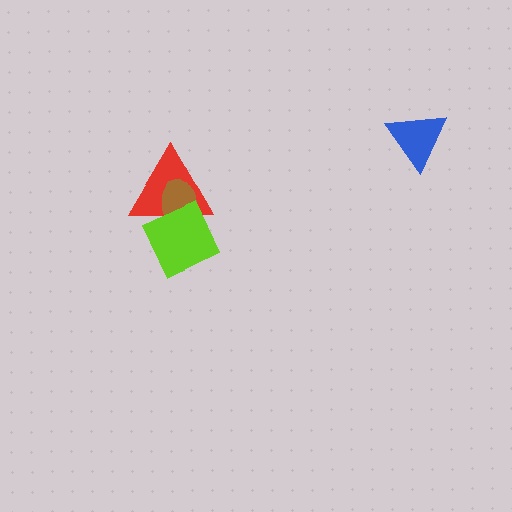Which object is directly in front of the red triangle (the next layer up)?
The brown ellipse is directly in front of the red triangle.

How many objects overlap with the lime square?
2 objects overlap with the lime square.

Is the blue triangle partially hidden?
No, no other shape covers it.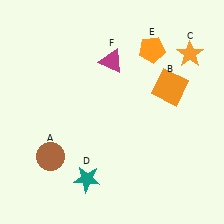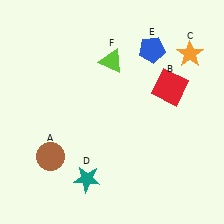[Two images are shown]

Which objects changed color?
B changed from orange to red. E changed from orange to blue. F changed from magenta to lime.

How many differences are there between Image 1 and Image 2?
There are 3 differences between the two images.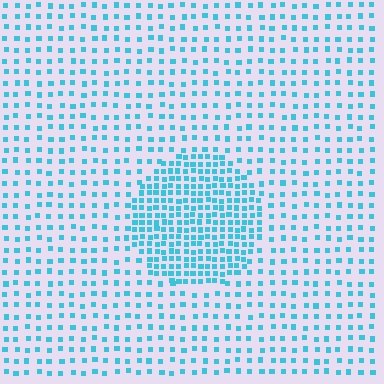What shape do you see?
I see a circle.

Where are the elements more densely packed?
The elements are more densely packed inside the circle boundary.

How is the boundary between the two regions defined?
The boundary is defined by a change in element density (approximately 2.3x ratio). All elements are the same color, size, and shape.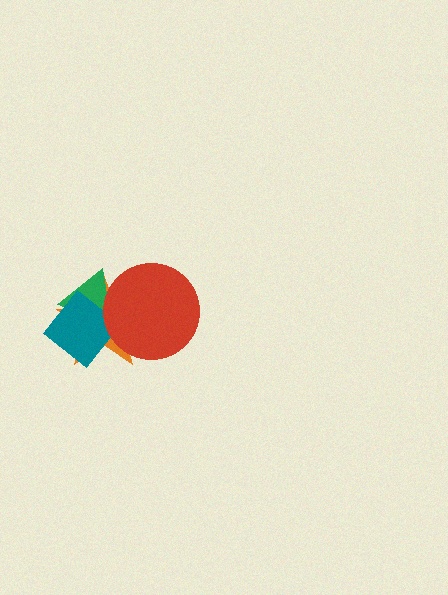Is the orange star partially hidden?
Yes, it is partially covered by another shape.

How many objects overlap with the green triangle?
3 objects overlap with the green triangle.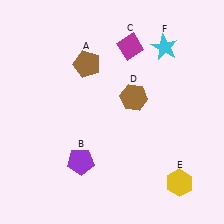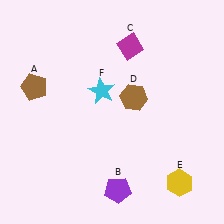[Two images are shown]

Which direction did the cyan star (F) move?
The cyan star (F) moved left.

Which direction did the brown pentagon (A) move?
The brown pentagon (A) moved left.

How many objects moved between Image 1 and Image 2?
3 objects moved between the two images.